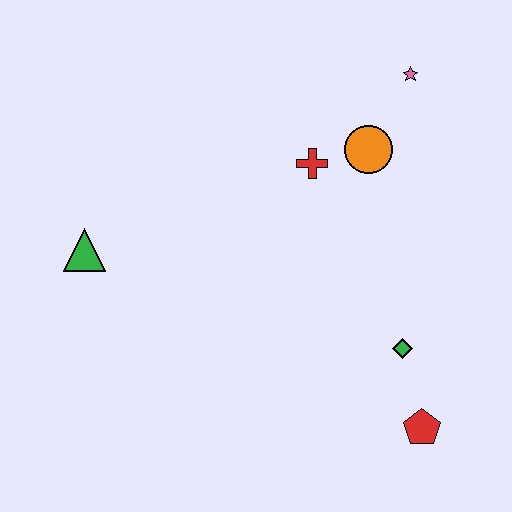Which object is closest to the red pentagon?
The green diamond is closest to the red pentagon.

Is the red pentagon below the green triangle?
Yes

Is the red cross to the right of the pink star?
No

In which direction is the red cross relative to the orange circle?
The red cross is to the left of the orange circle.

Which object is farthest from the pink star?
The green triangle is farthest from the pink star.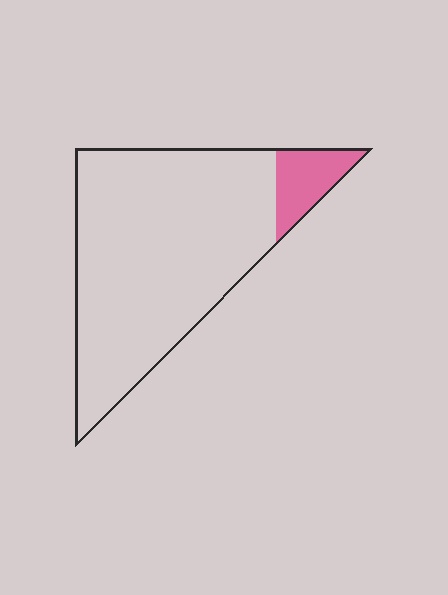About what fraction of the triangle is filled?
About one tenth (1/10).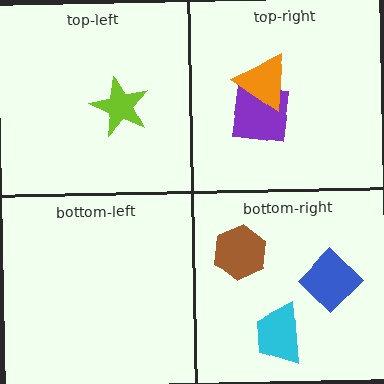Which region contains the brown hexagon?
The bottom-right region.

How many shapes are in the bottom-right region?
3.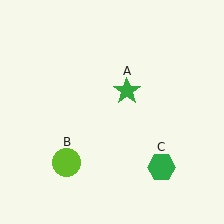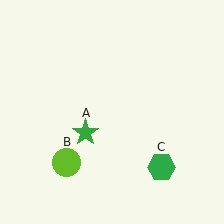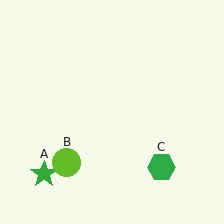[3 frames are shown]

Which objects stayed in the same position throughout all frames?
Lime circle (object B) and green hexagon (object C) remained stationary.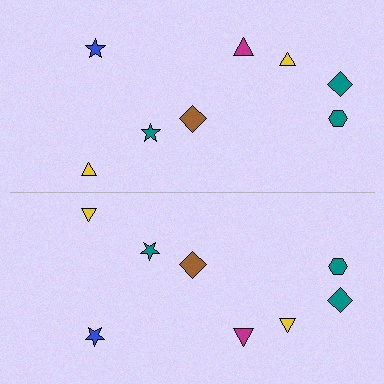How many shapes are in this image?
There are 16 shapes in this image.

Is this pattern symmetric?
Yes, this pattern has bilateral (reflection) symmetry.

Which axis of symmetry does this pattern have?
The pattern has a horizontal axis of symmetry running through the center of the image.